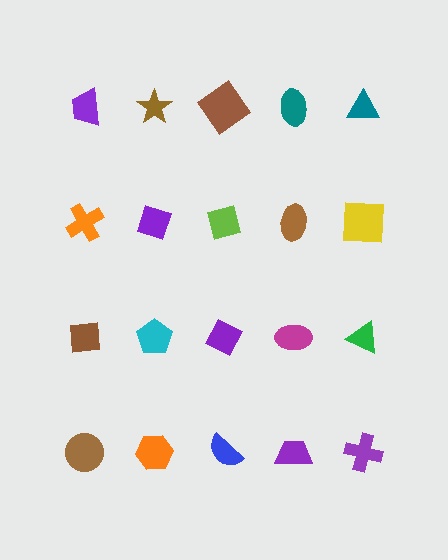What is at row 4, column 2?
An orange hexagon.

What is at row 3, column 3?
A purple diamond.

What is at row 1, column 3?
A brown diamond.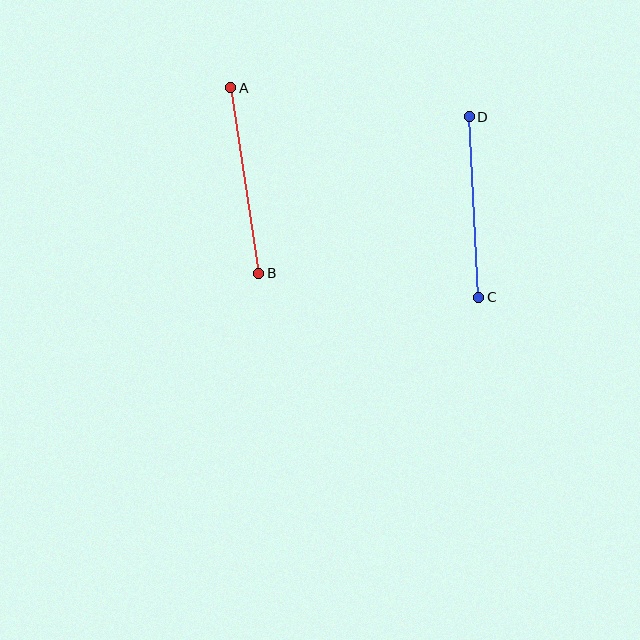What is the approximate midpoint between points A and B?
The midpoint is at approximately (245, 180) pixels.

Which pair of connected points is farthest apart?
Points A and B are farthest apart.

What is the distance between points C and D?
The distance is approximately 181 pixels.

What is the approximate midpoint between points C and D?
The midpoint is at approximately (474, 207) pixels.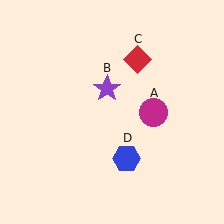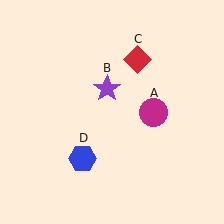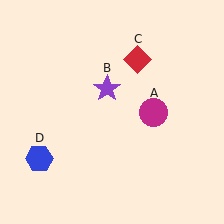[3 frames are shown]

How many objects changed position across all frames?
1 object changed position: blue hexagon (object D).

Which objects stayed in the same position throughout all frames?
Magenta circle (object A) and purple star (object B) and red diamond (object C) remained stationary.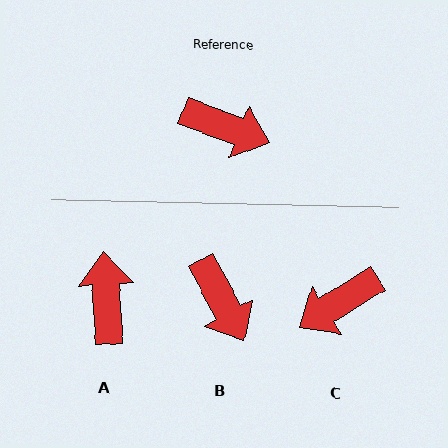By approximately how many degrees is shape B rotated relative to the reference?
Approximately 41 degrees clockwise.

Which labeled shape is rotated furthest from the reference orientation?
C, about 128 degrees away.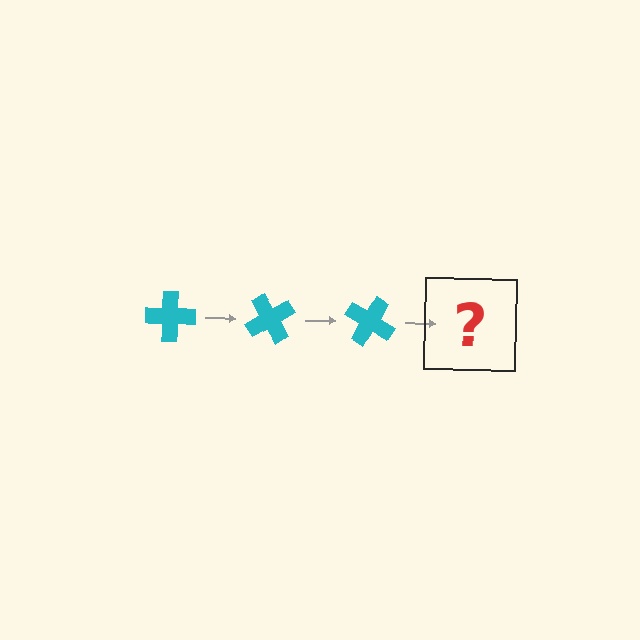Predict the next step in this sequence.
The next step is a cyan cross rotated 180 degrees.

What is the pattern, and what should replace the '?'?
The pattern is that the cross rotates 60 degrees each step. The '?' should be a cyan cross rotated 180 degrees.